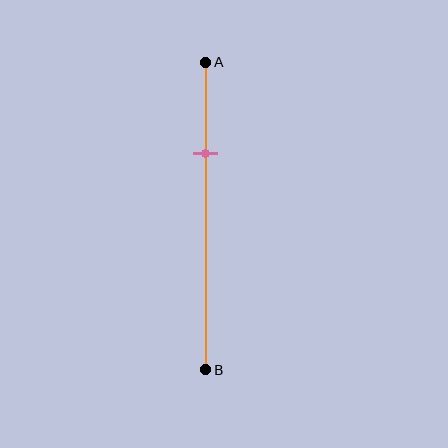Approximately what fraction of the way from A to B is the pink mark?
The pink mark is approximately 30% of the way from A to B.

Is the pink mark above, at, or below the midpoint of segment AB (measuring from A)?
The pink mark is above the midpoint of segment AB.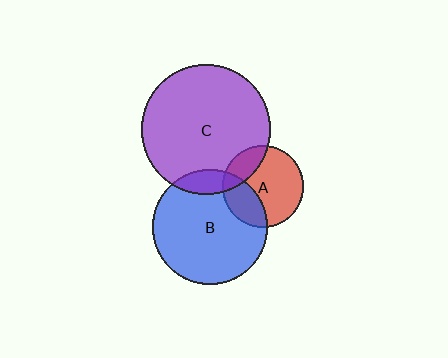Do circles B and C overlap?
Yes.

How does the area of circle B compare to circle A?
Approximately 2.0 times.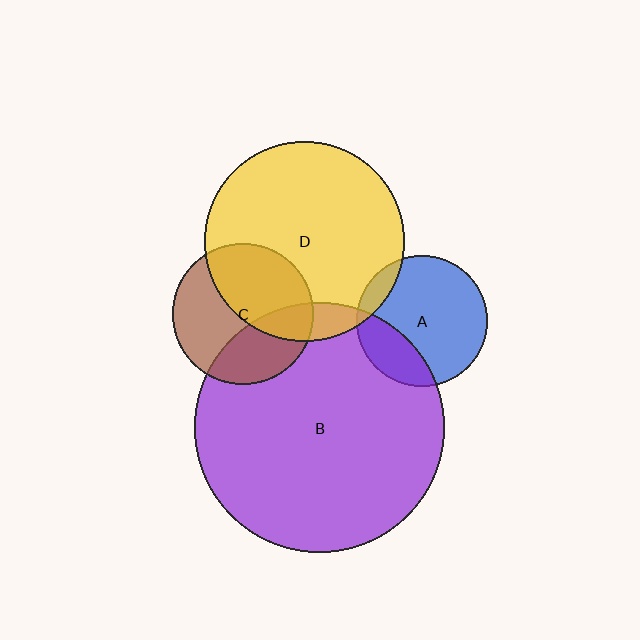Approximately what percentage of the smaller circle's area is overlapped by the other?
Approximately 10%.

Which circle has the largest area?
Circle B (purple).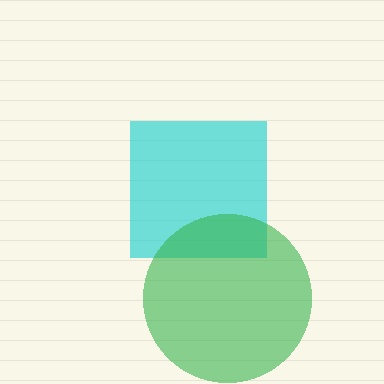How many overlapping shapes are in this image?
There are 2 overlapping shapes in the image.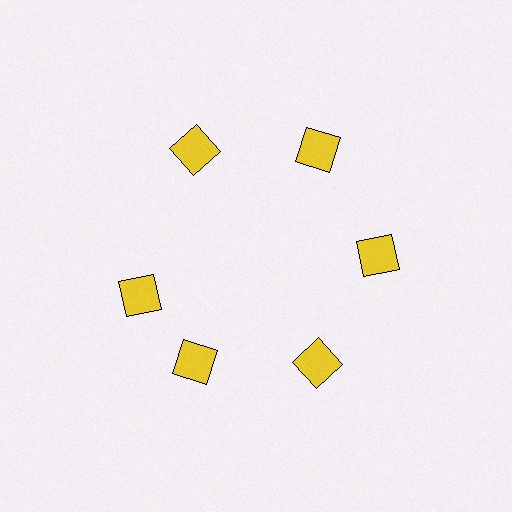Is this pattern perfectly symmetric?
No. The 6 yellow squares are arranged in a ring, but one element near the 9 o'clock position is rotated out of alignment along the ring, breaking the 6-fold rotational symmetry.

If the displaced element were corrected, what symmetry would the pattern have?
It would have 6-fold rotational symmetry — the pattern would map onto itself every 60 degrees.